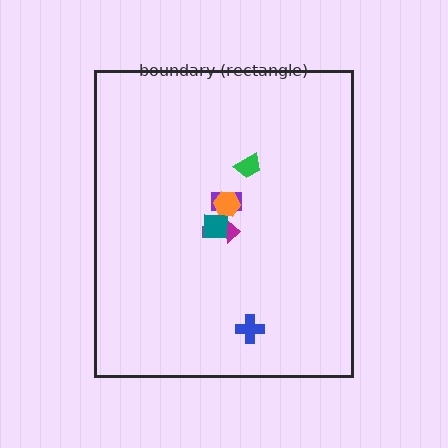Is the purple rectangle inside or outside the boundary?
Inside.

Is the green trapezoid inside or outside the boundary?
Inside.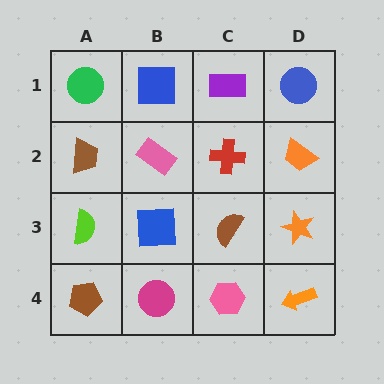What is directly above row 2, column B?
A blue square.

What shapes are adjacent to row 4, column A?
A lime semicircle (row 3, column A), a magenta circle (row 4, column B).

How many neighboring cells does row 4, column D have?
2.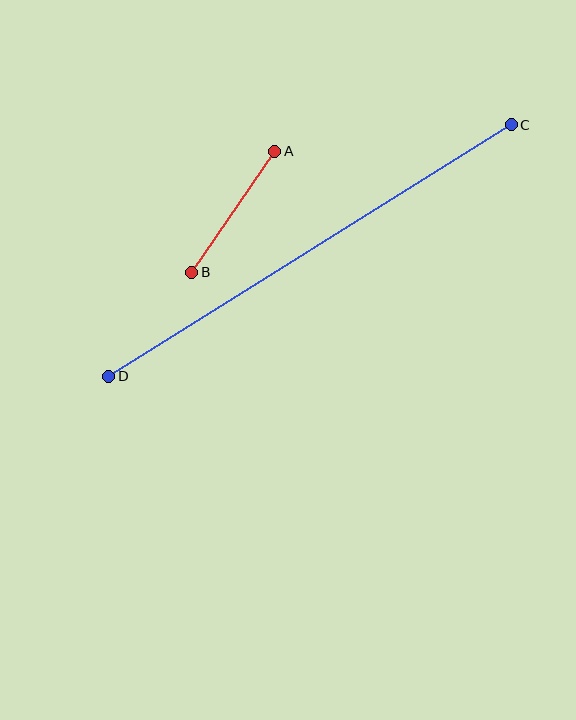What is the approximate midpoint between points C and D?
The midpoint is at approximately (310, 251) pixels.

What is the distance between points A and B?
The distance is approximately 146 pixels.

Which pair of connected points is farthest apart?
Points C and D are farthest apart.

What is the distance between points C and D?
The distance is approximately 474 pixels.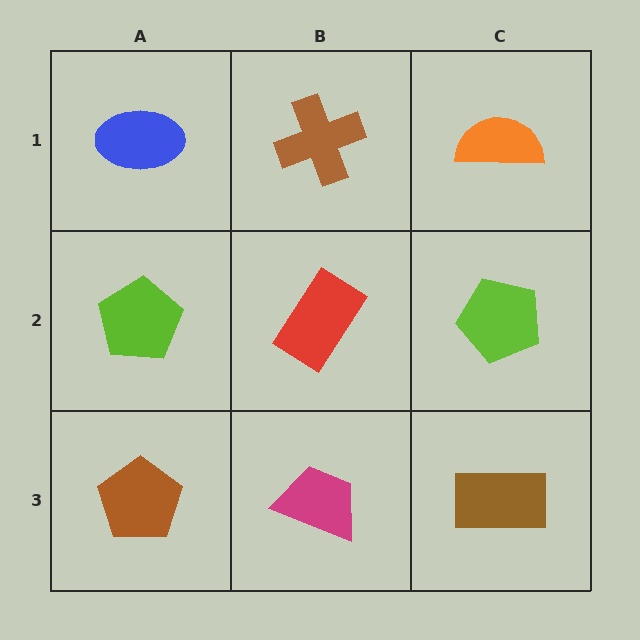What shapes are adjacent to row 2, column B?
A brown cross (row 1, column B), a magenta trapezoid (row 3, column B), a lime pentagon (row 2, column A), a lime pentagon (row 2, column C).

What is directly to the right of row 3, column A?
A magenta trapezoid.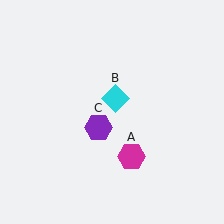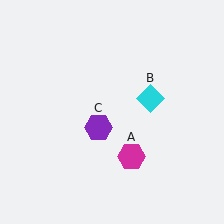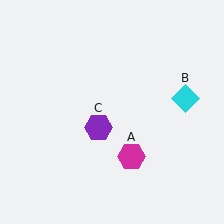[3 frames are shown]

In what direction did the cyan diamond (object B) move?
The cyan diamond (object B) moved right.